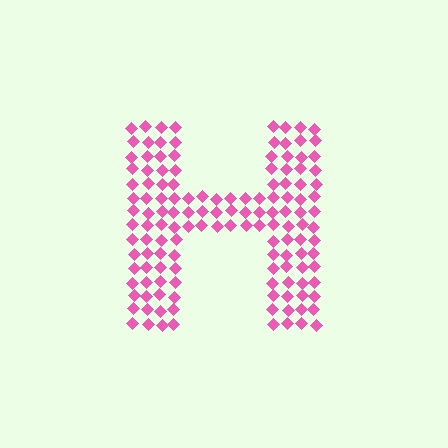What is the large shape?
The large shape is the letter H.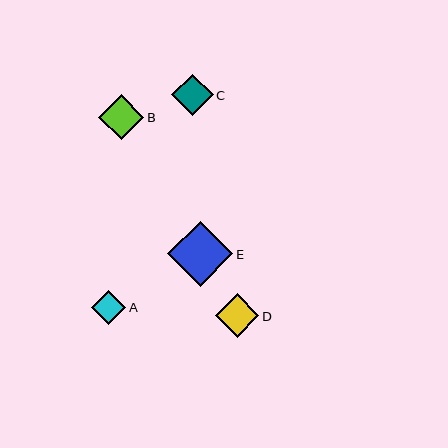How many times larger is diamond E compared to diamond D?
Diamond E is approximately 1.5 times the size of diamond D.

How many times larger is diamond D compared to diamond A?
Diamond D is approximately 1.3 times the size of diamond A.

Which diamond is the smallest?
Diamond A is the smallest with a size of approximately 34 pixels.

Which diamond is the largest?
Diamond E is the largest with a size of approximately 65 pixels.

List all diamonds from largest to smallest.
From largest to smallest: E, B, D, C, A.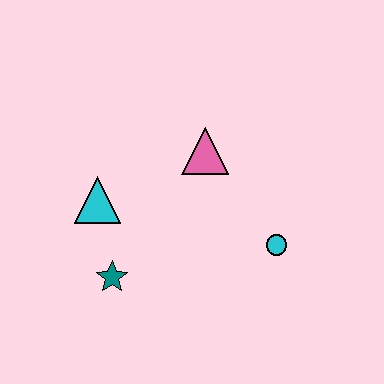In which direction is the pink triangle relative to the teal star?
The pink triangle is above the teal star.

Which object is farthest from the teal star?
The cyan circle is farthest from the teal star.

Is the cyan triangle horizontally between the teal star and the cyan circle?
No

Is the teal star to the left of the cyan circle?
Yes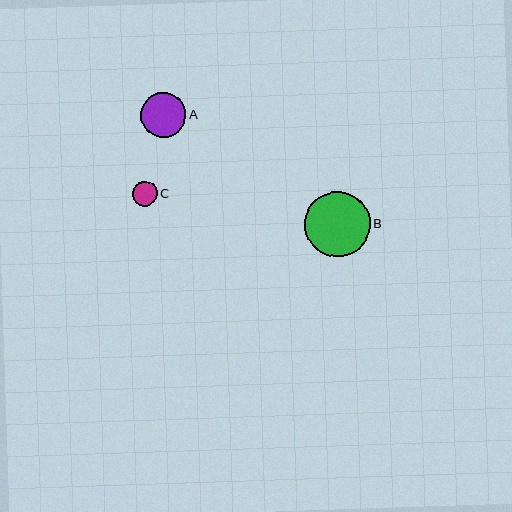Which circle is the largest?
Circle B is the largest with a size of approximately 66 pixels.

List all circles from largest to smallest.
From largest to smallest: B, A, C.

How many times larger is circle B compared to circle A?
Circle B is approximately 1.4 times the size of circle A.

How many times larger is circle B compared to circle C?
Circle B is approximately 2.6 times the size of circle C.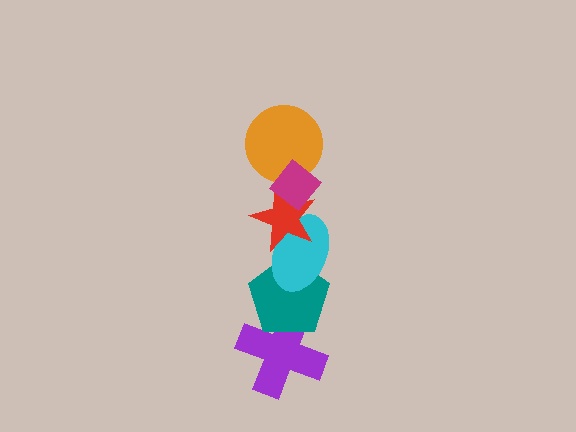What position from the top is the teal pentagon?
The teal pentagon is 5th from the top.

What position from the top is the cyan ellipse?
The cyan ellipse is 4th from the top.